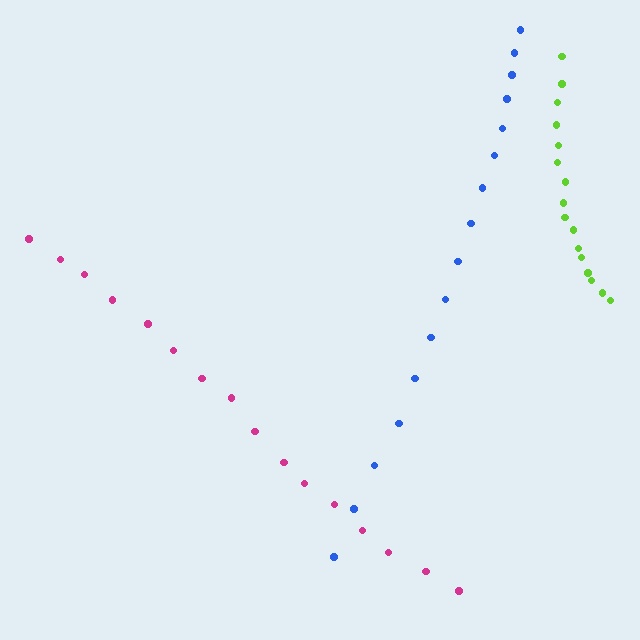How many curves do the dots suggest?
There are 3 distinct paths.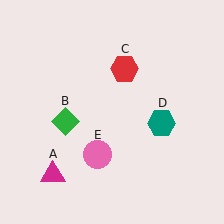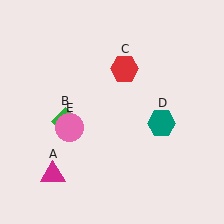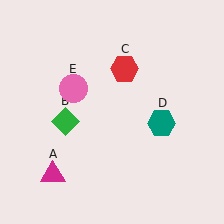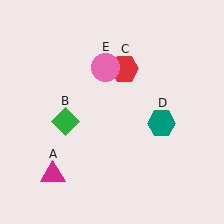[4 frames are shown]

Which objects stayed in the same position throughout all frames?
Magenta triangle (object A) and green diamond (object B) and red hexagon (object C) and teal hexagon (object D) remained stationary.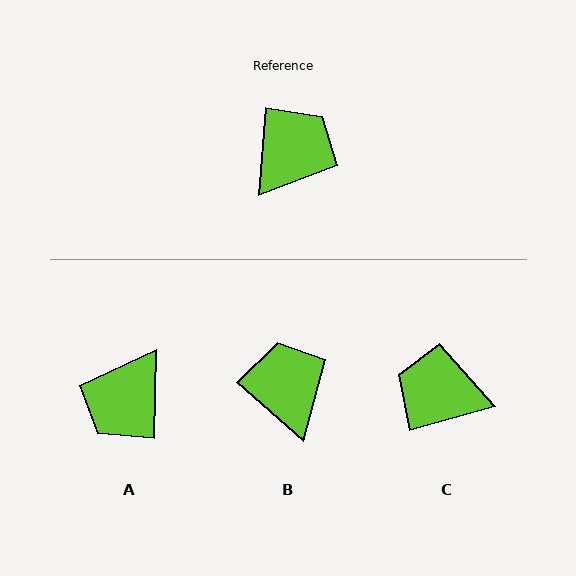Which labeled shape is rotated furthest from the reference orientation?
A, about 176 degrees away.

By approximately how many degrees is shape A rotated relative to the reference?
Approximately 176 degrees clockwise.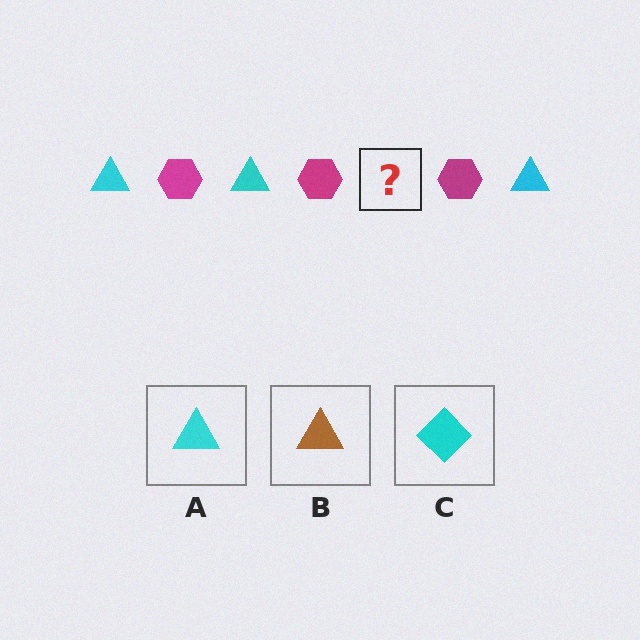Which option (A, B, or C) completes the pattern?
A.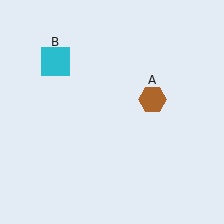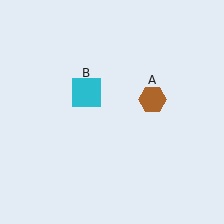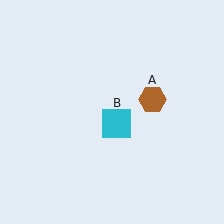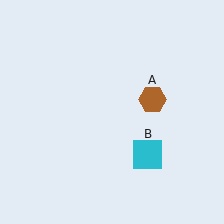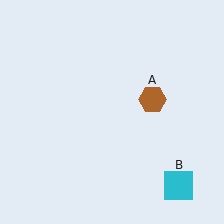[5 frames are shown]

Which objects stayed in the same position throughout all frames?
Brown hexagon (object A) remained stationary.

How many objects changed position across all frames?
1 object changed position: cyan square (object B).